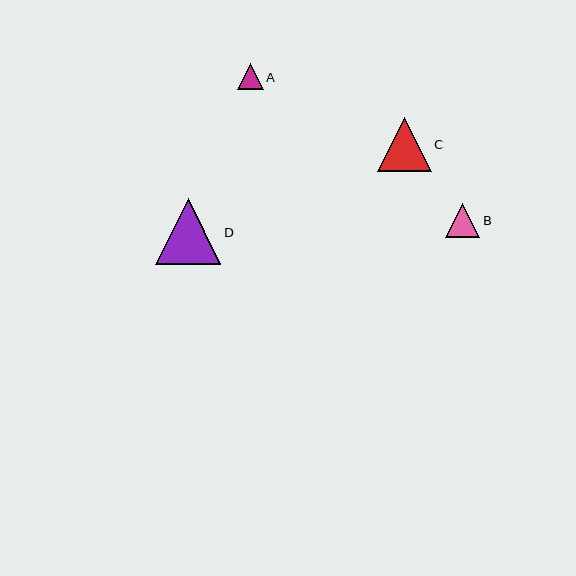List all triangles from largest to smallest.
From largest to smallest: D, C, B, A.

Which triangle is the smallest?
Triangle A is the smallest with a size of approximately 26 pixels.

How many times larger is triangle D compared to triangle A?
Triangle D is approximately 2.5 times the size of triangle A.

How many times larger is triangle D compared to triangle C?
Triangle D is approximately 1.2 times the size of triangle C.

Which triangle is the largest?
Triangle D is the largest with a size of approximately 65 pixels.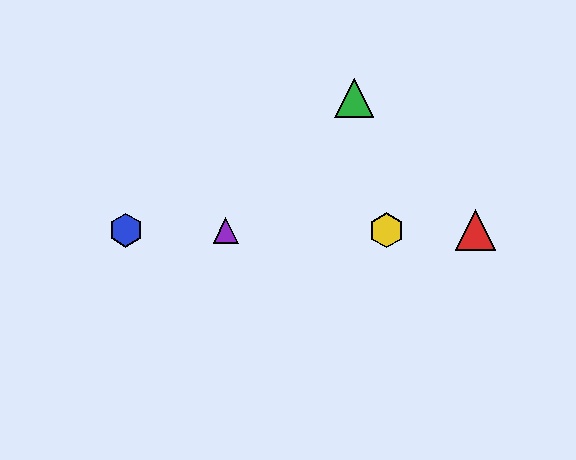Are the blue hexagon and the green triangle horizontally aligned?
No, the blue hexagon is at y≈230 and the green triangle is at y≈98.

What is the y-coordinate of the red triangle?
The red triangle is at y≈230.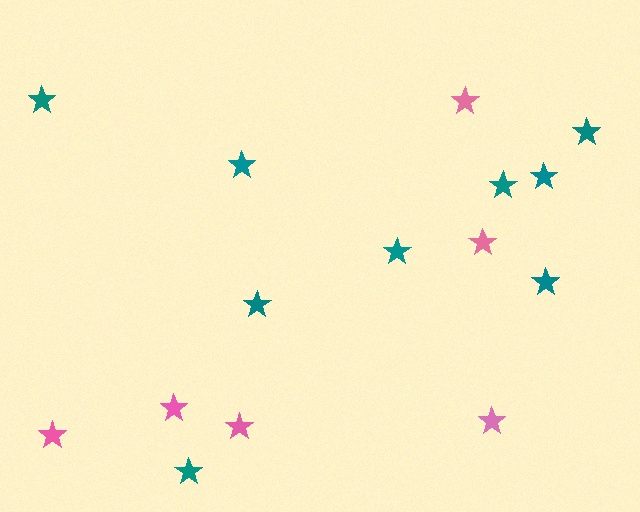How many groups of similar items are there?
There are 2 groups: one group of teal stars (9) and one group of pink stars (6).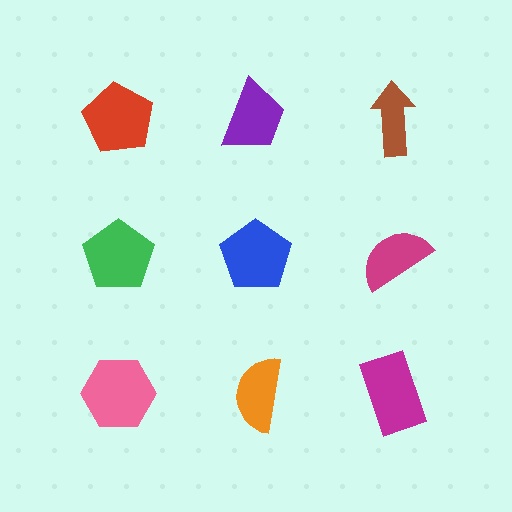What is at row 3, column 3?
A magenta rectangle.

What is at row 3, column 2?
An orange semicircle.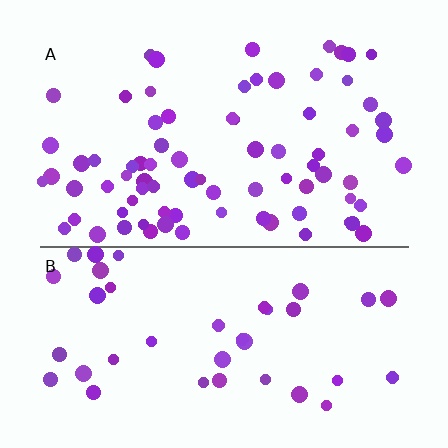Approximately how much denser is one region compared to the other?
Approximately 1.9× — region A over region B.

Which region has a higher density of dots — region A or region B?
A (the top).